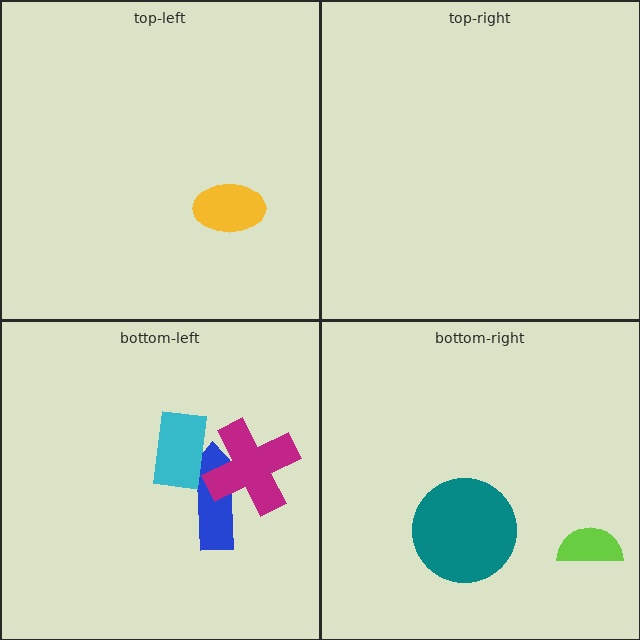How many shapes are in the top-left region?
1.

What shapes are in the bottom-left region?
The blue arrow, the magenta cross, the cyan rectangle.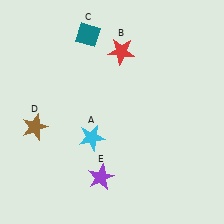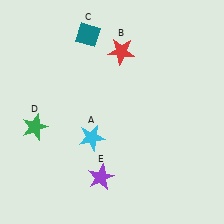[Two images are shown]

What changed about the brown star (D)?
In Image 1, D is brown. In Image 2, it changed to green.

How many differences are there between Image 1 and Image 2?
There is 1 difference between the two images.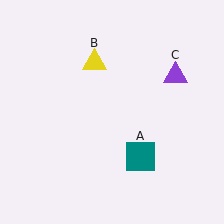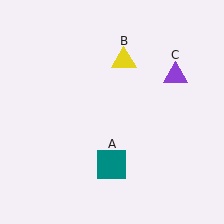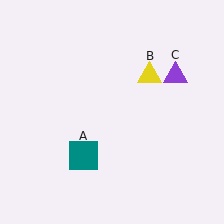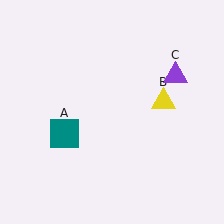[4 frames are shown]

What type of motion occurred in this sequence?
The teal square (object A), yellow triangle (object B) rotated clockwise around the center of the scene.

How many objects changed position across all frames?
2 objects changed position: teal square (object A), yellow triangle (object B).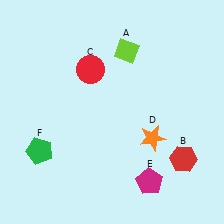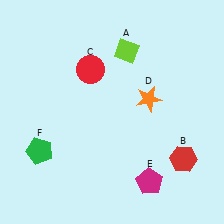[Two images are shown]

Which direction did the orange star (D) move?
The orange star (D) moved up.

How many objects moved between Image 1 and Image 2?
1 object moved between the two images.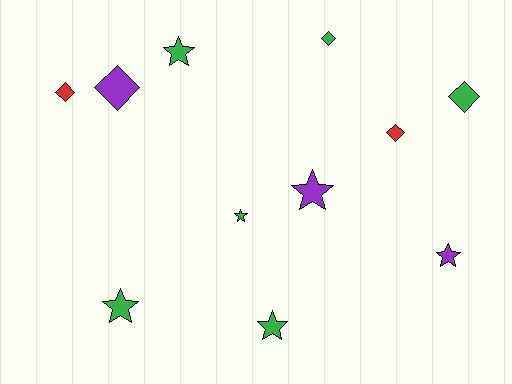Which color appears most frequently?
Green, with 6 objects.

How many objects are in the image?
There are 11 objects.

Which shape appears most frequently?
Star, with 6 objects.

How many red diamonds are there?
There are 2 red diamonds.